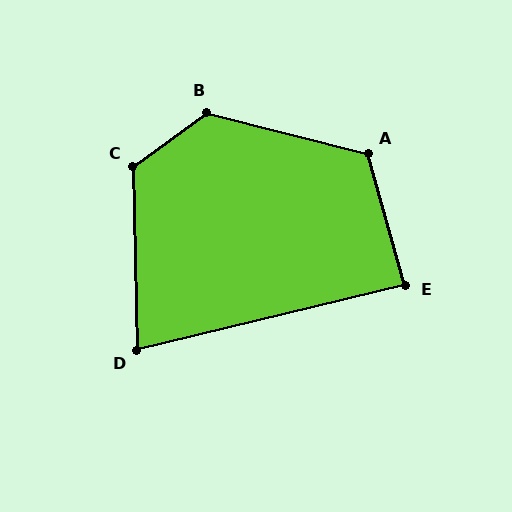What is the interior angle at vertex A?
Approximately 120 degrees (obtuse).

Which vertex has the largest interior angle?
B, at approximately 129 degrees.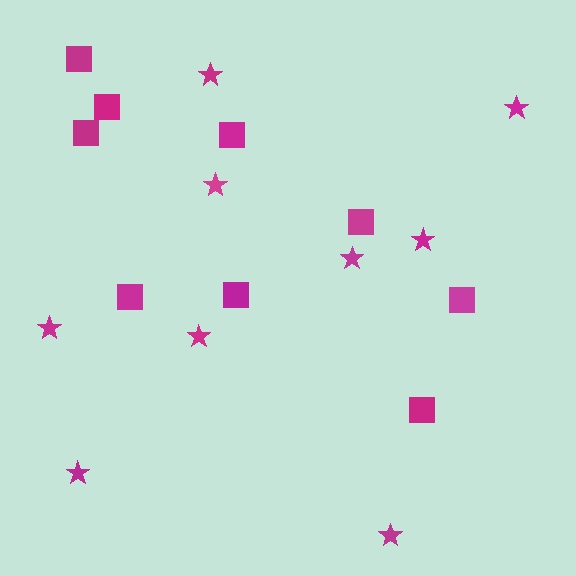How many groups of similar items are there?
There are 2 groups: one group of squares (9) and one group of stars (9).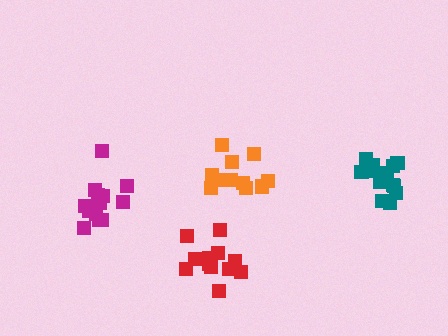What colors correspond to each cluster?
The clusters are colored: red, orange, magenta, teal.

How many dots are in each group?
Group 1: 12 dots, Group 2: 11 dots, Group 3: 14 dots, Group 4: 16 dots (53 total).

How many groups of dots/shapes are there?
There are 4 groups.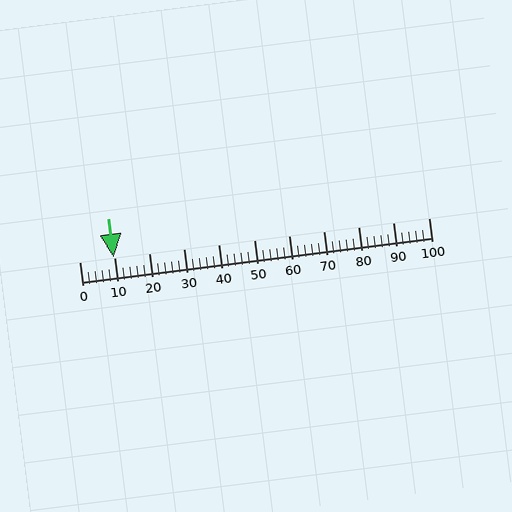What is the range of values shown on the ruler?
The ruler shows values from 0 to 100.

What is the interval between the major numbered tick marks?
The major tick marks are spaced 10 units apart.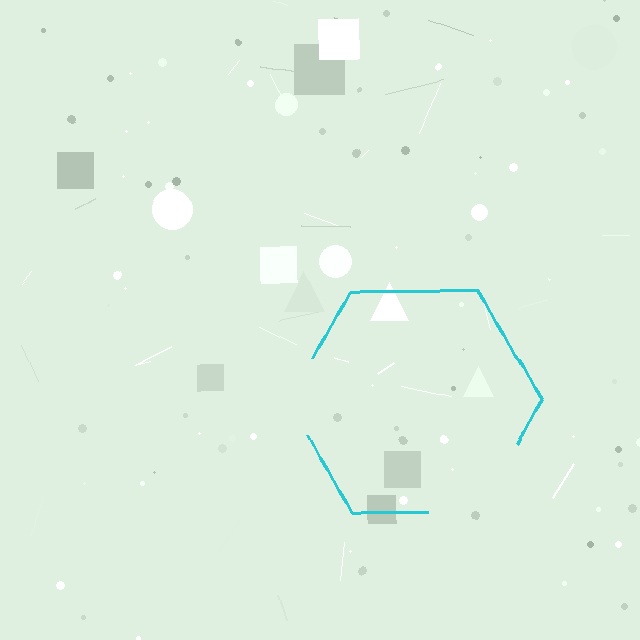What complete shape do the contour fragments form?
The contour fragments form a hexagon.